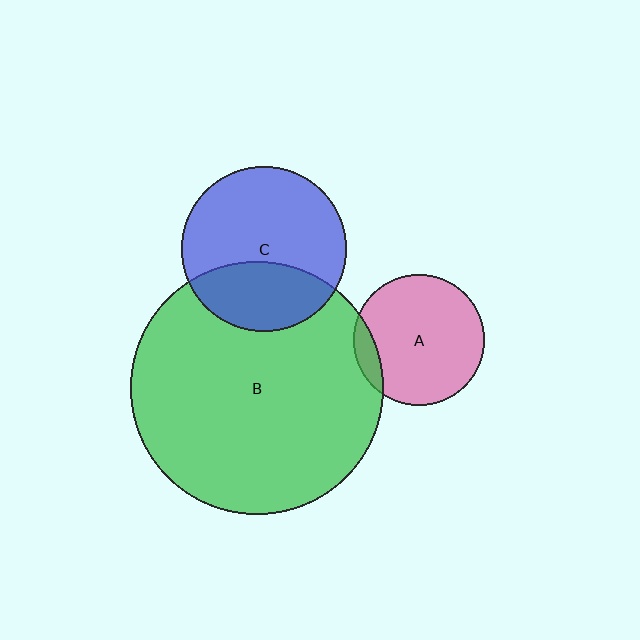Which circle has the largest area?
Circle B (green).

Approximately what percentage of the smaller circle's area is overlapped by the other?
Approximately 35%.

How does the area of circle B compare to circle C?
Approximately 2.4 times.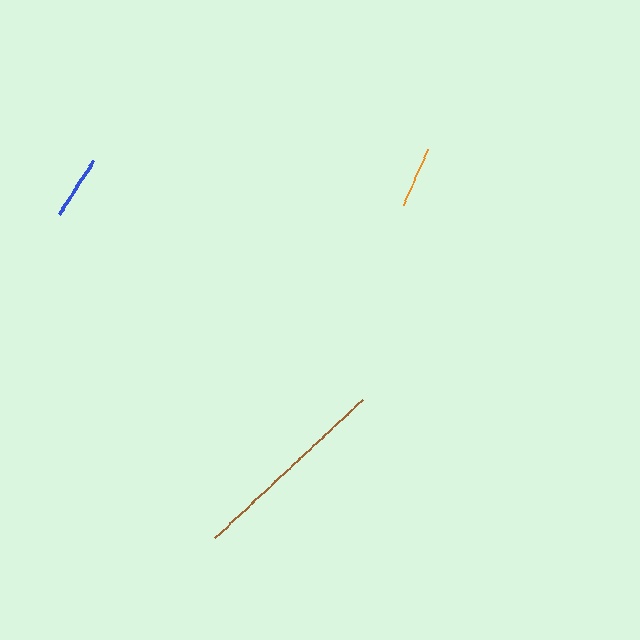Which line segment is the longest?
The brown line is the longest at approximately 201 pixels.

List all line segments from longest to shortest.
From longest to shortest: brown, blue, orange.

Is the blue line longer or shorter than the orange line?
The blue line is longer than the orange line.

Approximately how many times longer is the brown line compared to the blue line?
The brown line is approximately 3.1 times the length of the blue line.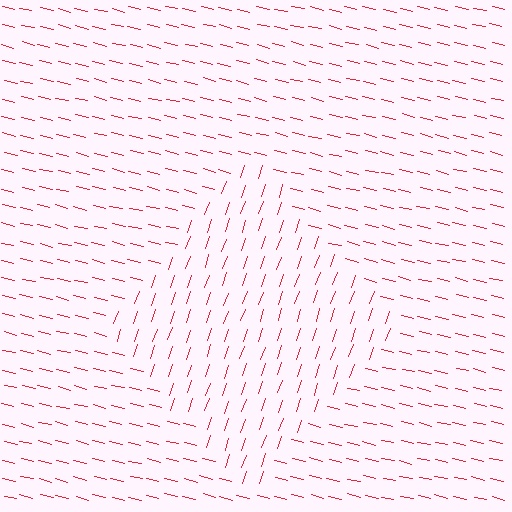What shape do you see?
I see a diamond.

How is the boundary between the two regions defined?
The boundary is defined purely by a change in line orientation (approximately 85 degrees difference). All lines are the same color and thickness.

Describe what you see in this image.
The image is filled with small red line segments. A diamond region in the image has lines oriented differently from the surrounding lines, creating a visible texture boundary.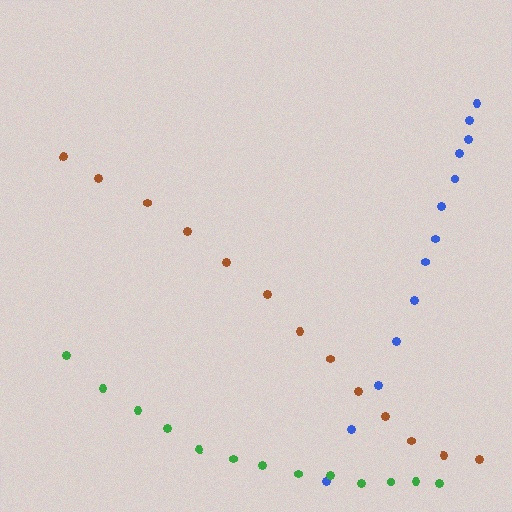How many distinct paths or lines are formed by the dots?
There are 3 distinct paths.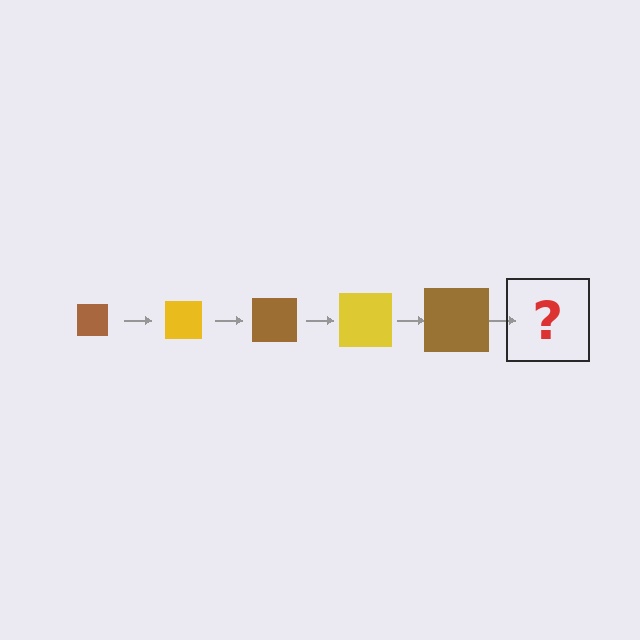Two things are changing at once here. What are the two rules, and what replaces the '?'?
The two rules are that the square grows larger each step and the color cycles through brown and yellow. The '?' should be a yellow square, larger than the previous one.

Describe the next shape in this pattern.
It should be a yellow square, larger than the previous one.